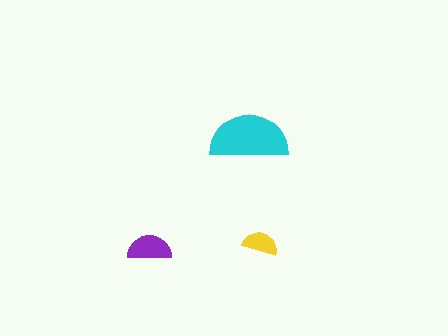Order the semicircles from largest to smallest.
the cyan one, the purple one, the yellow one.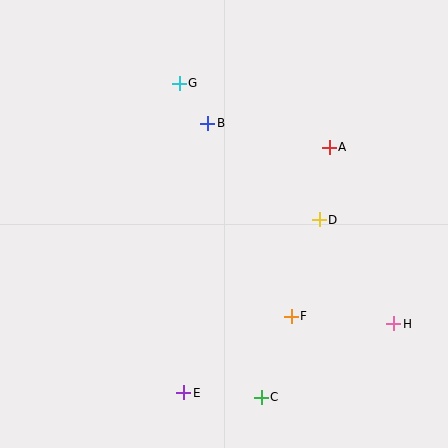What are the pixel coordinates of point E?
Point E is at (184, 393).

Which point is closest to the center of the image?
Point D at (319, 220) is closest to the center.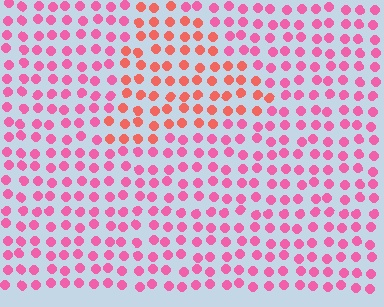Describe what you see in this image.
The image is filled with small pink elements in a uniform arrangement. A triangle-shaped region is visible where the elements are tinted to a slightly different hue, forming a subtle color boundary.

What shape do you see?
I see a triangle.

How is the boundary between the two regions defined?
The boundary is defined purely by a slight shift in hue (about 33 degrees). Spacing, size, and orientation are identical on both sides.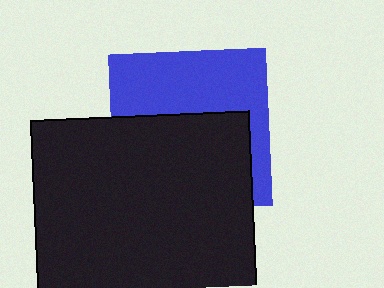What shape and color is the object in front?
The object in front is a black square.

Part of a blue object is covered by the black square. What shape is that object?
It is a square.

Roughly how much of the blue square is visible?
About half of it is visible (roughly 46%).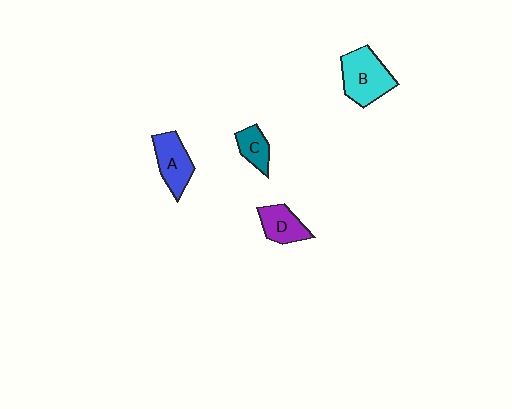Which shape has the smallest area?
Shape C (teal).